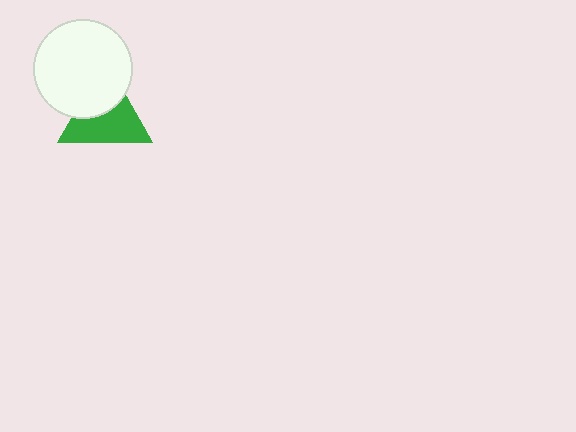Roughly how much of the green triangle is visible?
About half of it is visible (roughly 61%).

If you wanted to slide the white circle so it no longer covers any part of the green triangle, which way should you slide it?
Slide it up — that is the most direct way to separate the two shapes.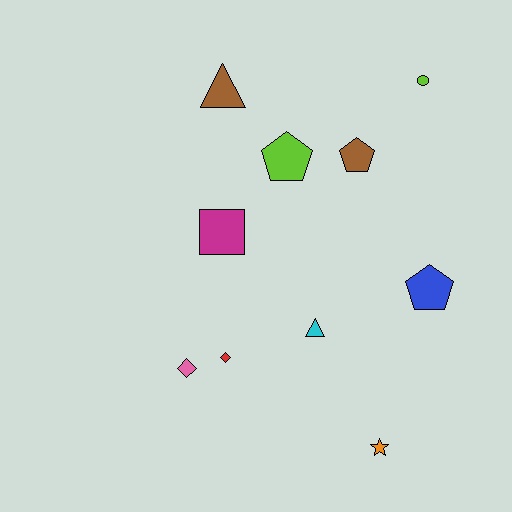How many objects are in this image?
There are 10 objects.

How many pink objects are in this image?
There is 1 pink object.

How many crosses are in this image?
There are no crosses.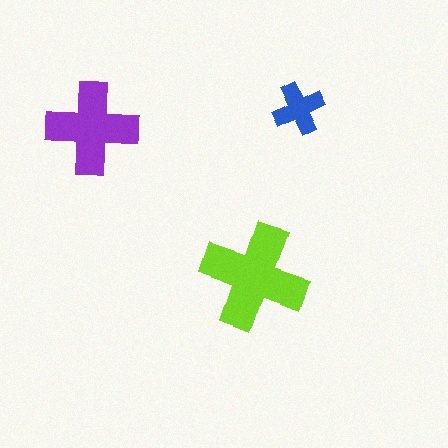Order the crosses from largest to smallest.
the lime one, the purple one, the blue one.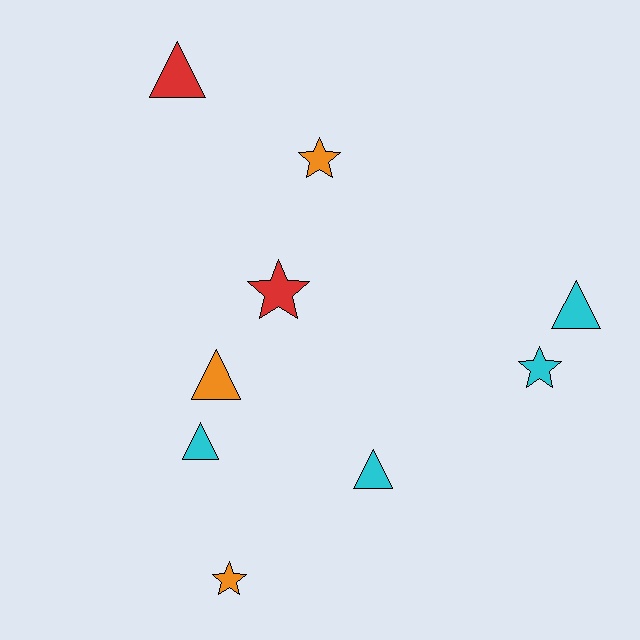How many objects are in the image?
There are 9 objects.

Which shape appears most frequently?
Triangle, with 5 objects.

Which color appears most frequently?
Cyan, with 4 objects.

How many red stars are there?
There is 1 red star.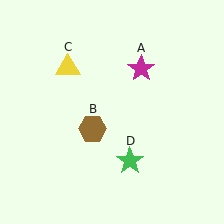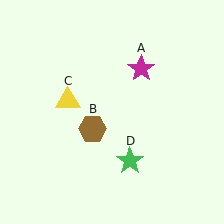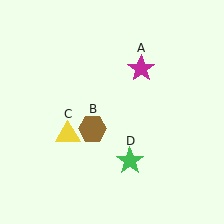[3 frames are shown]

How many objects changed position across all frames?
1 object changed position: yellow triangle (object C).